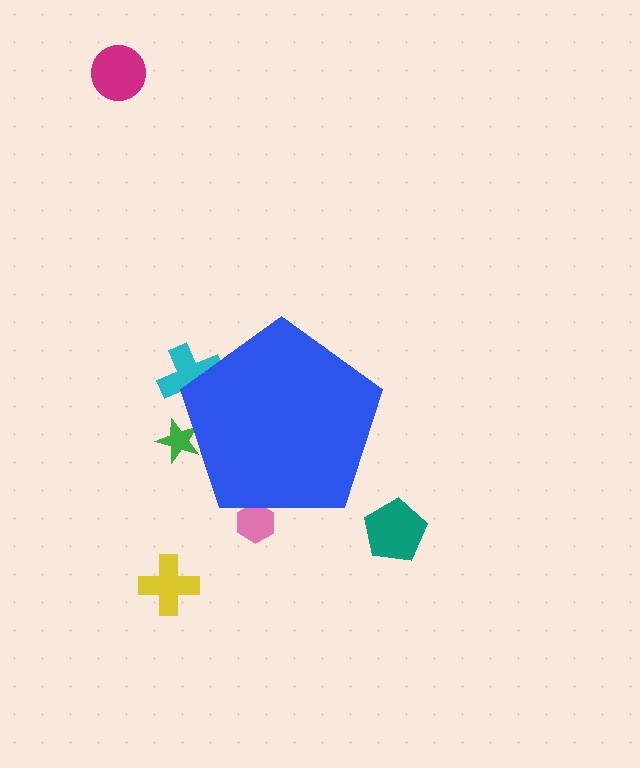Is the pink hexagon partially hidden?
Yes, the pink hexagon is partially hidden behind the blue pentagon.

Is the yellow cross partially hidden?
No, the yellow cross is fully visible.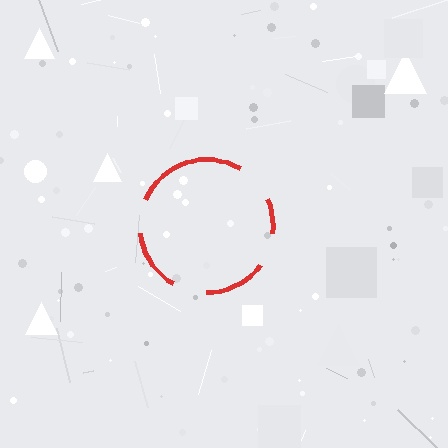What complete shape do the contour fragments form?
The contour fragments form a circle.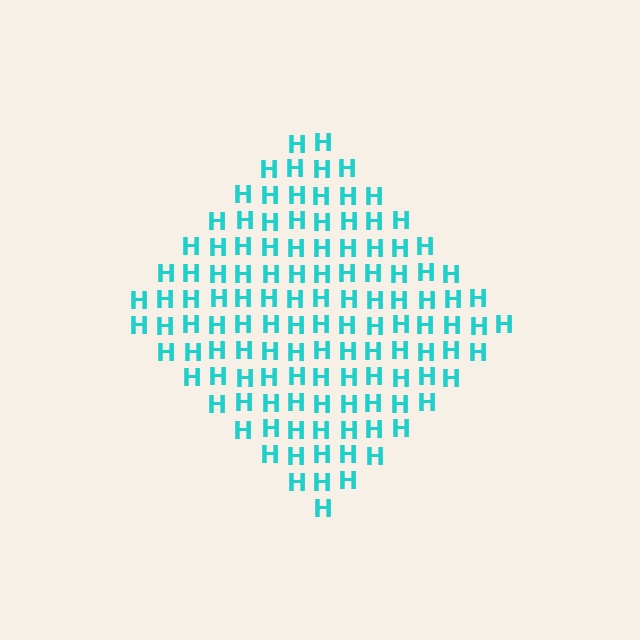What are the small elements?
The small elements are letter H's.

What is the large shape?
The large shape is a diamond.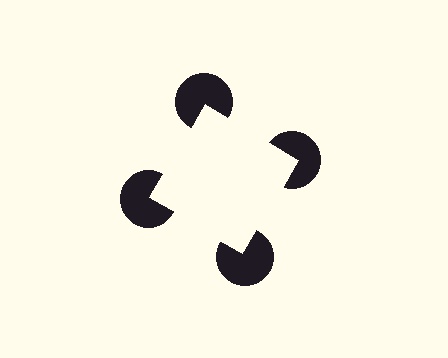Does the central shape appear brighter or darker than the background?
It typically appears slightly brighter than the background, even though no actual brightness change is drawn.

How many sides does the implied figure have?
4 sides.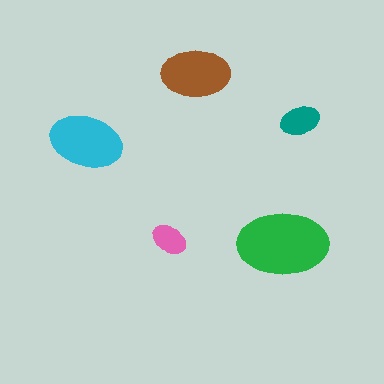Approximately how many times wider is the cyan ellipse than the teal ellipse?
About 2 times wider.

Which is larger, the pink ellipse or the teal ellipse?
The teal one.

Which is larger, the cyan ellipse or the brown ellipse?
The cyan one.